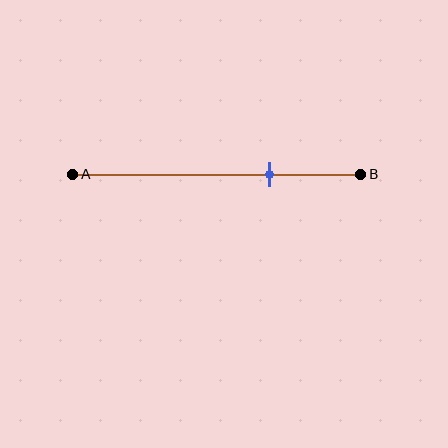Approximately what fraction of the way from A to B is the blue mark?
The blue mark is approximately 70% of the way from A to B.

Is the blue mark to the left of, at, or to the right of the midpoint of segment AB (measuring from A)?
The blue mark is to the right of the midpoint of segment AB.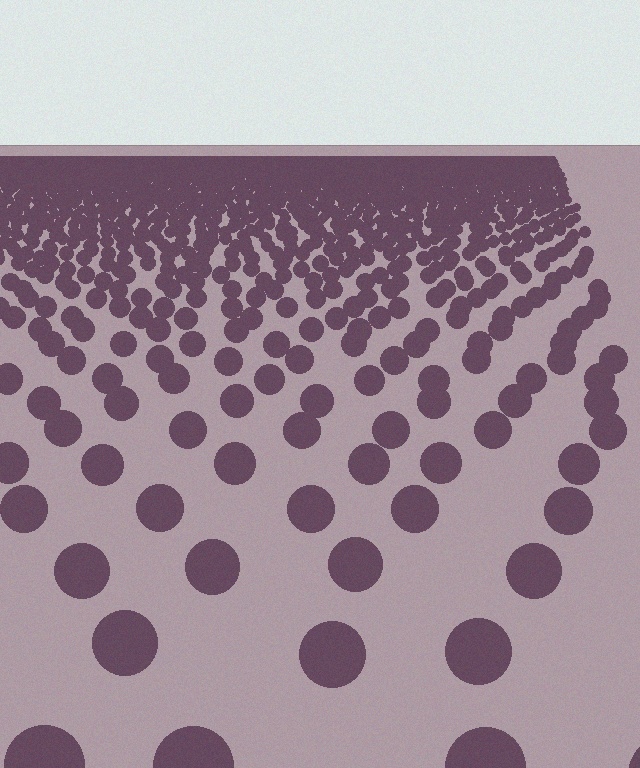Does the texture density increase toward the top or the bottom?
Density increases toward the top.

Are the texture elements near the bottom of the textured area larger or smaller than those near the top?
Larger. Near the bottom, elements are closer to the viewer and appear at a bigger on-screen size.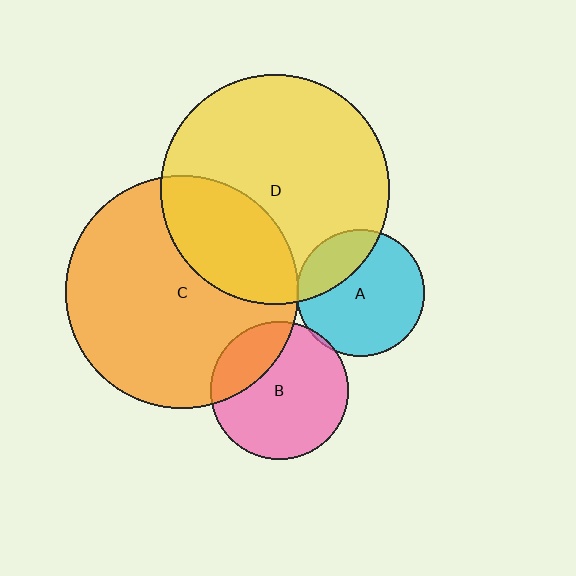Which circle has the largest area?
Circle C (orange).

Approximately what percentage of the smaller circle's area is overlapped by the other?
Approximately 25%.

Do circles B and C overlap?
Yes.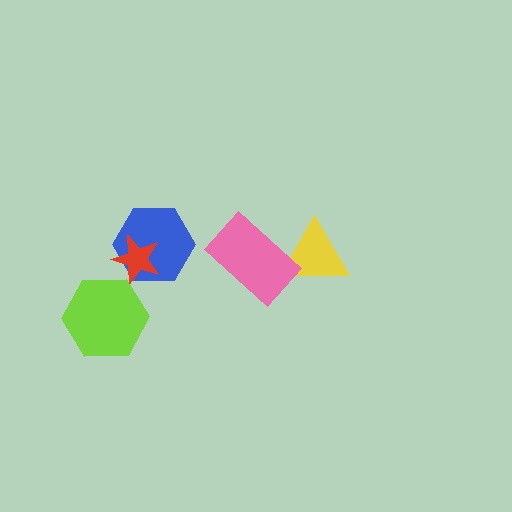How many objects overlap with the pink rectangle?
1 object overlaps with the pink rectangle.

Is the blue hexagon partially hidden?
Yes, it is partially covered by another shape.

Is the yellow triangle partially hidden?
Yes, it is partially covered by another shape.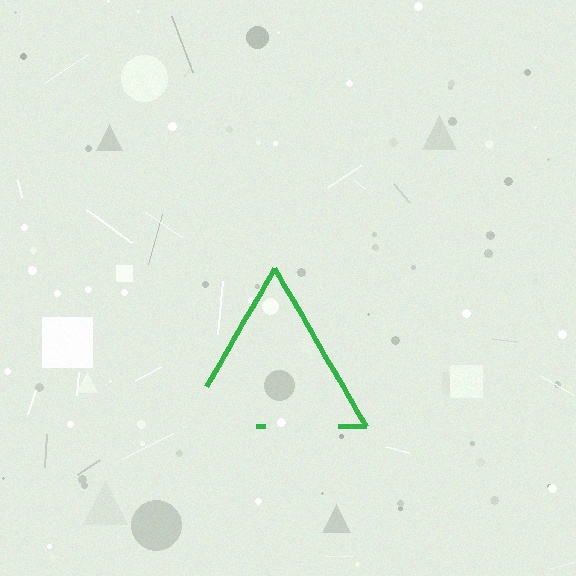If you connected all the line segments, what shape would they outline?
They would outline a triangle.